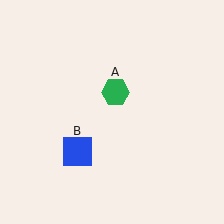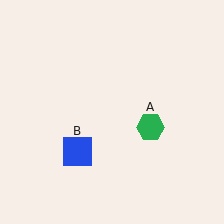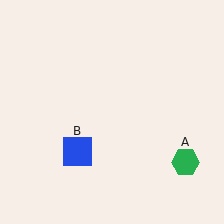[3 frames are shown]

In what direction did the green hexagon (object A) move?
The green hexagon (object A) moved down and to the right.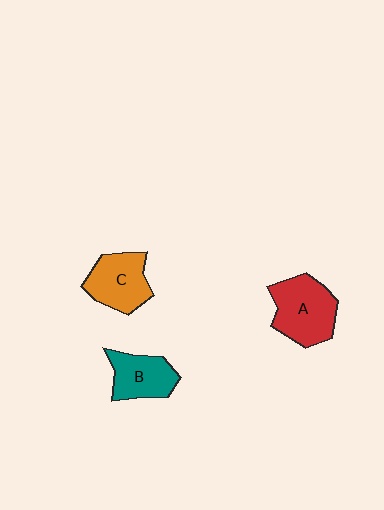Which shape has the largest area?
Shape A (red).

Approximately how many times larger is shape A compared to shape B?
Approximately 1.3 times.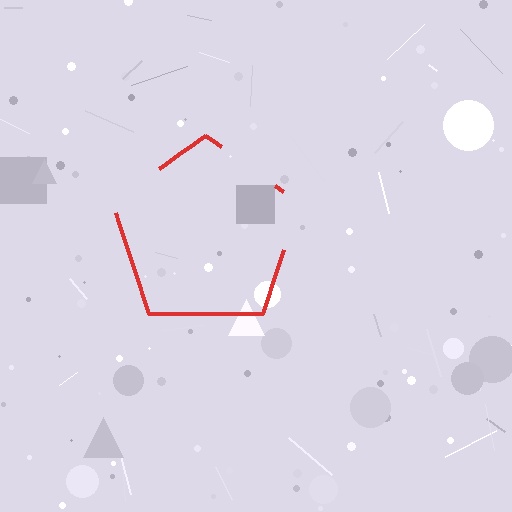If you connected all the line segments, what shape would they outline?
They would outline a pentagon.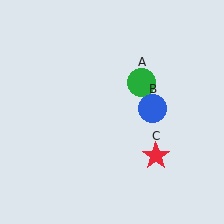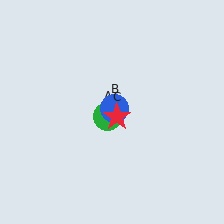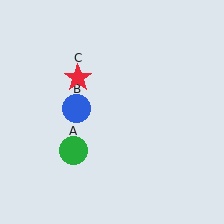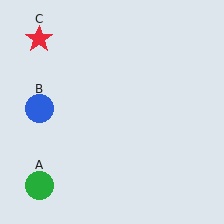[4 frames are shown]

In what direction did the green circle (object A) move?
The green circle (object A) moved down and to the left.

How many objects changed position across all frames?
3 objects changed position: green circle (object A), blue circle (object B), red star (object C).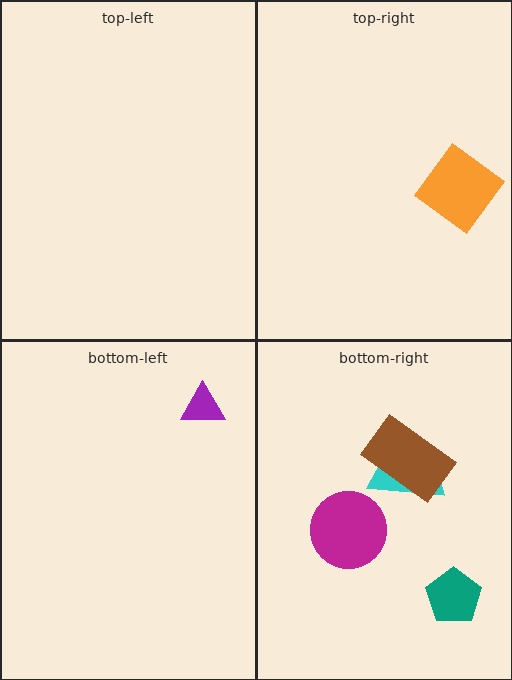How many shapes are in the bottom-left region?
1.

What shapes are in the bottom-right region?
The magenta circle, the cyan trapezoid, the brown rectangle, the teal pentagon.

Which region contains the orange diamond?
The top-right region.